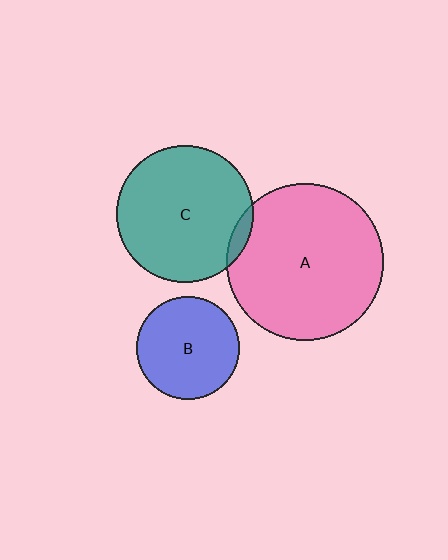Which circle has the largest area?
Circle A (pink).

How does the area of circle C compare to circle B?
Approximately 1.8 times.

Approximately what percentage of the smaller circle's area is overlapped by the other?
Approximately 5%.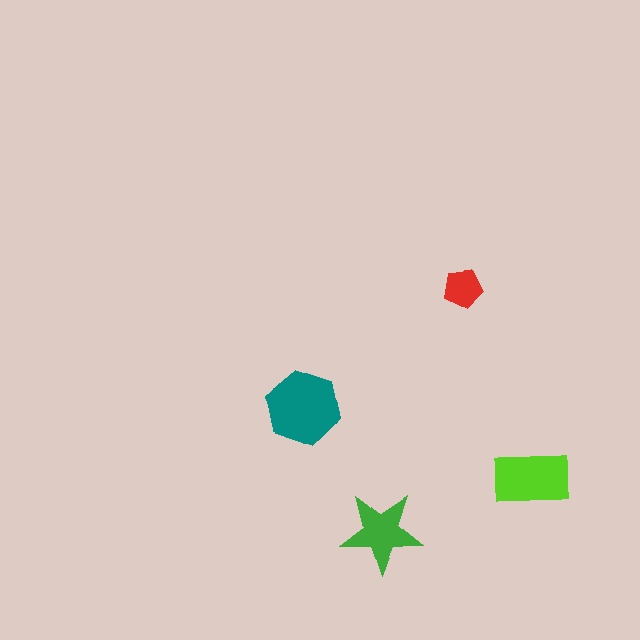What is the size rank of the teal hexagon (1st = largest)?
1st.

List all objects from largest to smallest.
The teal hexagon, the lime rectangle, the green star, the red pentagon.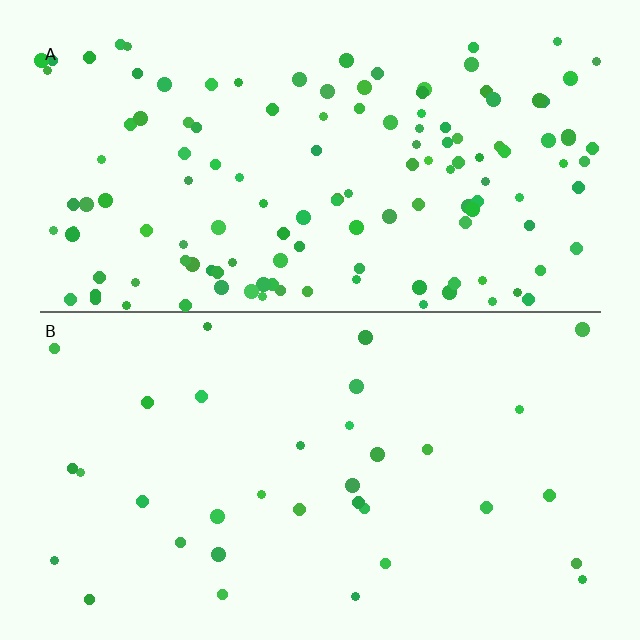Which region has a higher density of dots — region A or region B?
A (the top).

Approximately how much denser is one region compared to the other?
Approximately 4.0× — region A over region B.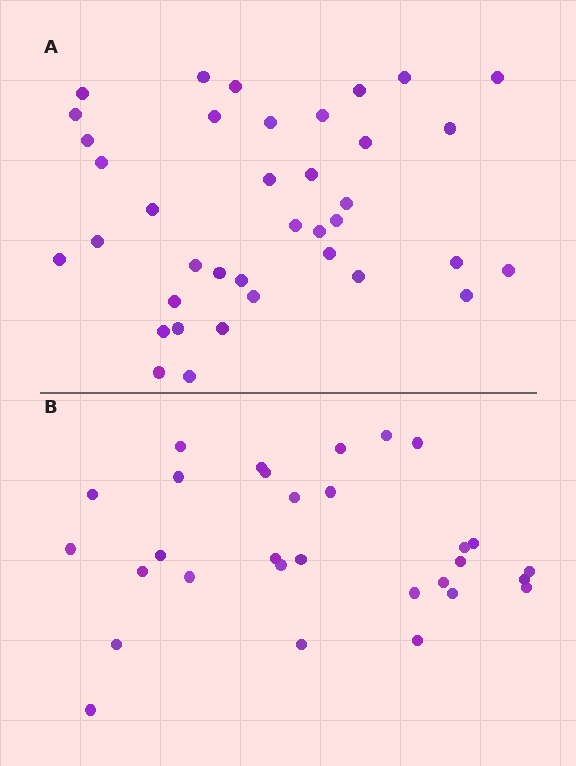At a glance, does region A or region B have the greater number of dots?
Region A (the top region) has more dots.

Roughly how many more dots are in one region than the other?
Region A has roughly 8 or so more dots than region B.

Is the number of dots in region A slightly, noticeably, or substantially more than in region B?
Region A has noticeably more, but not dramatically so. The ratio is roughly 1.3 to 1.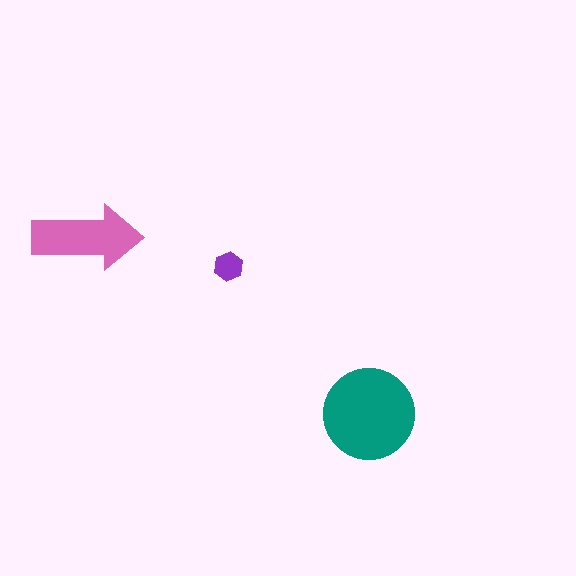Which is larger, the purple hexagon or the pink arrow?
The pink arrow.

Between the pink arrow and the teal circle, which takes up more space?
The teal circle.